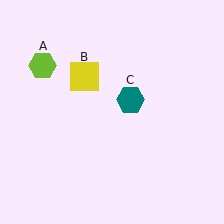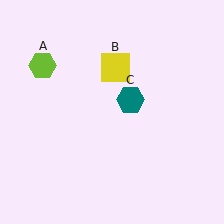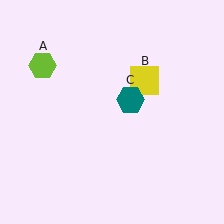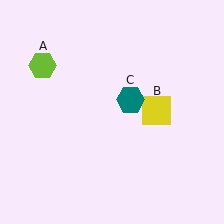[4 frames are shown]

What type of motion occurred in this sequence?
The yellow square (object B) rotated clockwise around the center of the scene.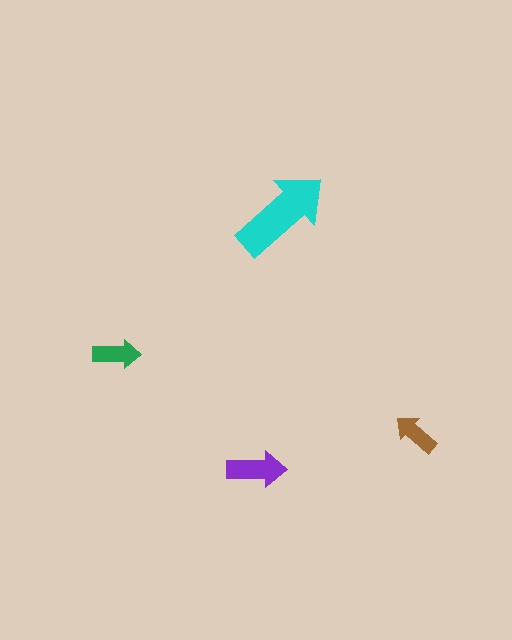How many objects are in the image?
There are 4 objects in the image.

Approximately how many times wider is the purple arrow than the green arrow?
About 1.5 times wider.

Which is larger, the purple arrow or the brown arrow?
The purple one.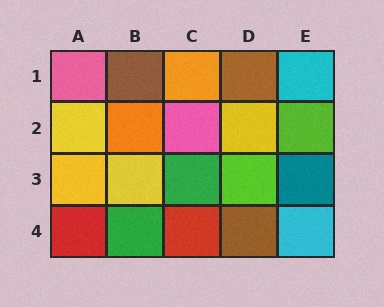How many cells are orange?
2 cells are orange.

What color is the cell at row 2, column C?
Pink.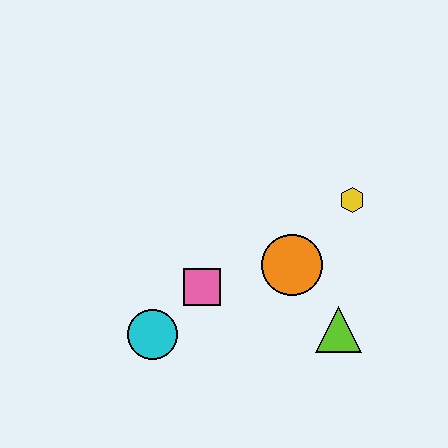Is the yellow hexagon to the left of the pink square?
No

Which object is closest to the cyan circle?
The pink square is closest to the cyan circle.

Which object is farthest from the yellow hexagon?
The cyan circle is farthest from the yellow hexagon.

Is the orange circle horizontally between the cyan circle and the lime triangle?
Yes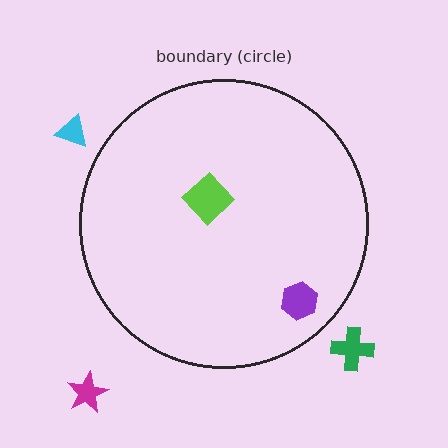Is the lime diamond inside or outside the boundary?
Inside.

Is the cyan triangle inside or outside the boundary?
Outside.